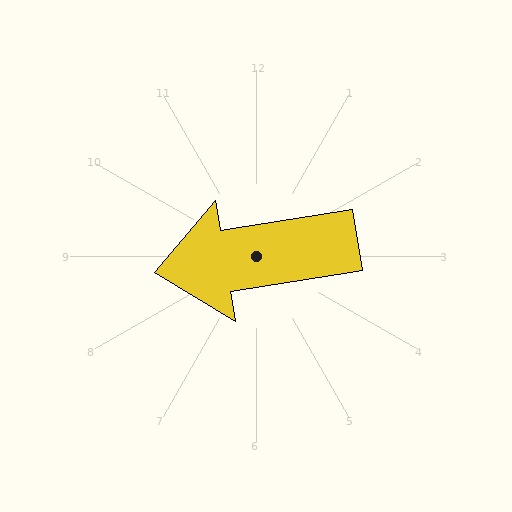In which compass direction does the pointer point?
West.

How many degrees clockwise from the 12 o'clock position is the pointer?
Approximately 261 degrees.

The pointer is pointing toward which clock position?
Roughly 9 o'clock.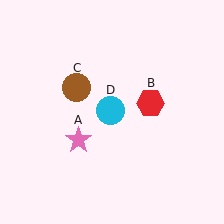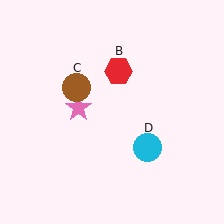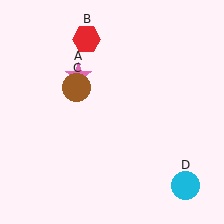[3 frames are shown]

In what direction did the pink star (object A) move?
The pink star (object A) moved up.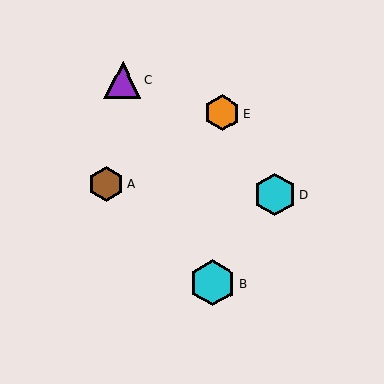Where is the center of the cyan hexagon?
The center of the cyan hexagon is at (275, 195).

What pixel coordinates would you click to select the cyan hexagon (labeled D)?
Click at (275, 195) to select the cyan hexagon D.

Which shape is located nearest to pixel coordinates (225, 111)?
The orange hexagon (labeled E) at (222, 113) is nearest to that location.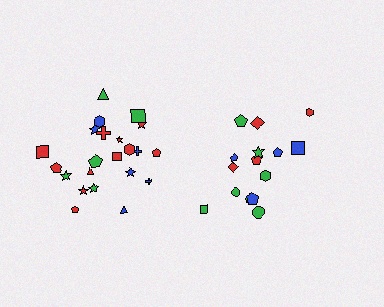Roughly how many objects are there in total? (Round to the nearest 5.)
Roughly 35 objects in total.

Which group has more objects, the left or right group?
The left group.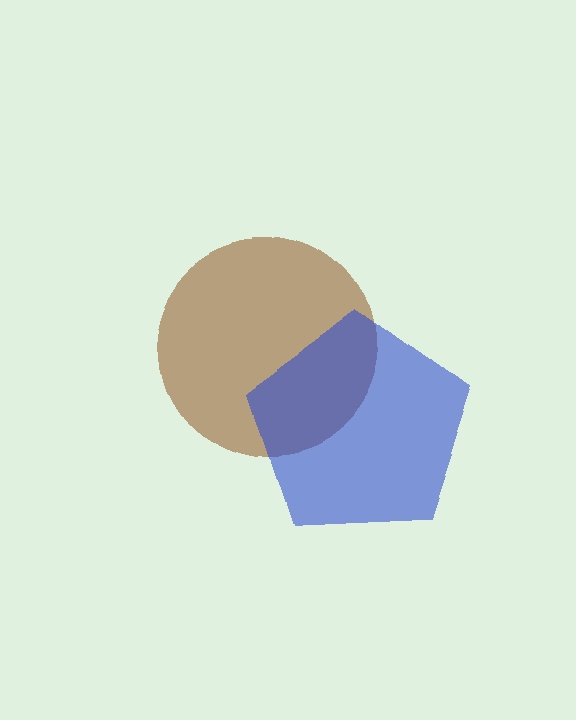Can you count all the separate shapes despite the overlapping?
Yes, there are 2 separate shapes.